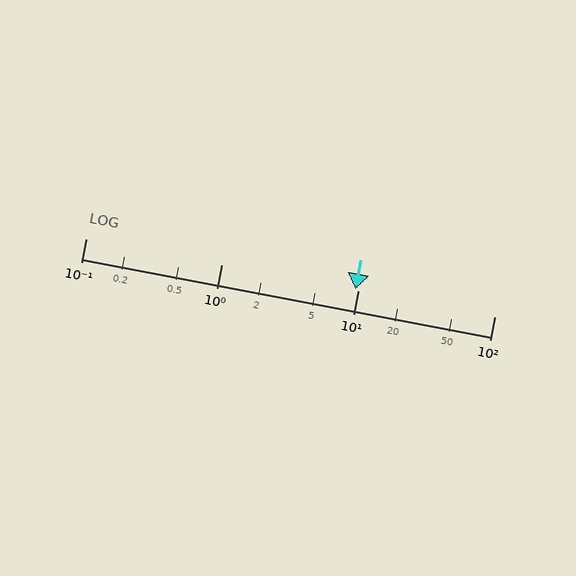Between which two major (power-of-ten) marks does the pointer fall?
The pointer is between 1 and 10.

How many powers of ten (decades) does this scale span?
The scale spans 3 decades, from 0.1 to 100.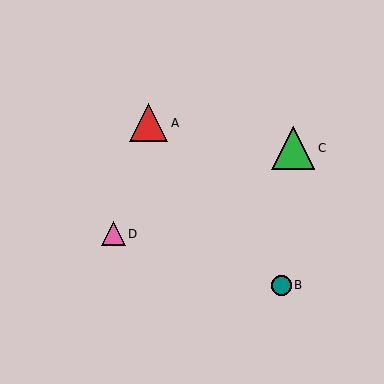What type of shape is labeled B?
Shape B is a teal circle.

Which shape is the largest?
The green triangle (labeled C) is the largest.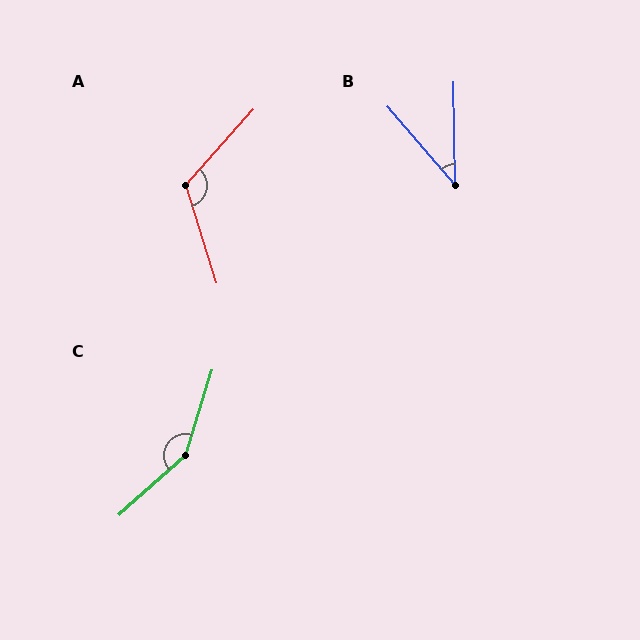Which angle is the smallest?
B, at approximately 40 degrees.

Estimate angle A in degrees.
Approximately 121 degrees.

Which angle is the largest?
C, at approximately 149 degrees.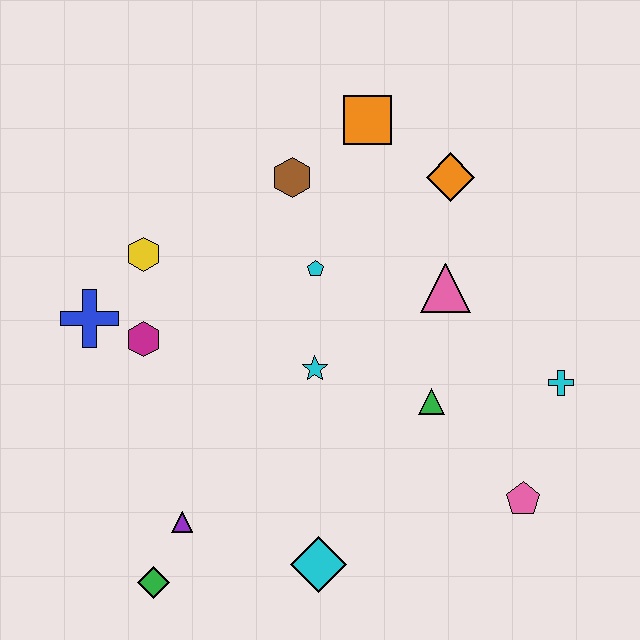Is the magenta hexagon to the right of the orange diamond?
No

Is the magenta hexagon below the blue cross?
Yes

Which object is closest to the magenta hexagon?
The blue cross is closest to the magenta hexagon.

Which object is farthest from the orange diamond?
The green diamond is farthest from the orange diamond.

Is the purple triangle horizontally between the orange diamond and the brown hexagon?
No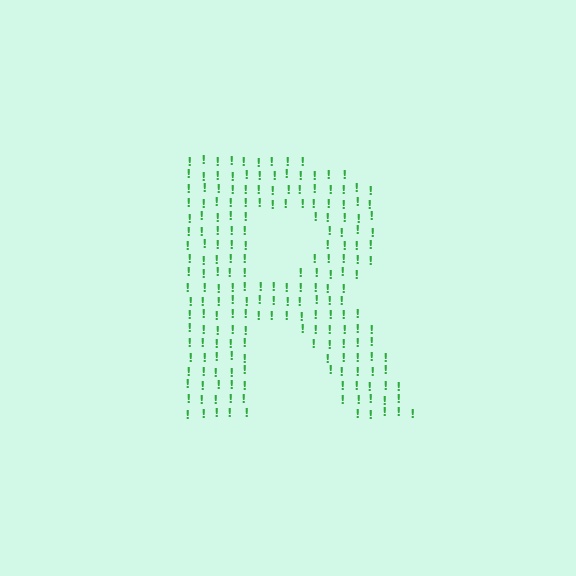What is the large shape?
The large shape is the letter R.